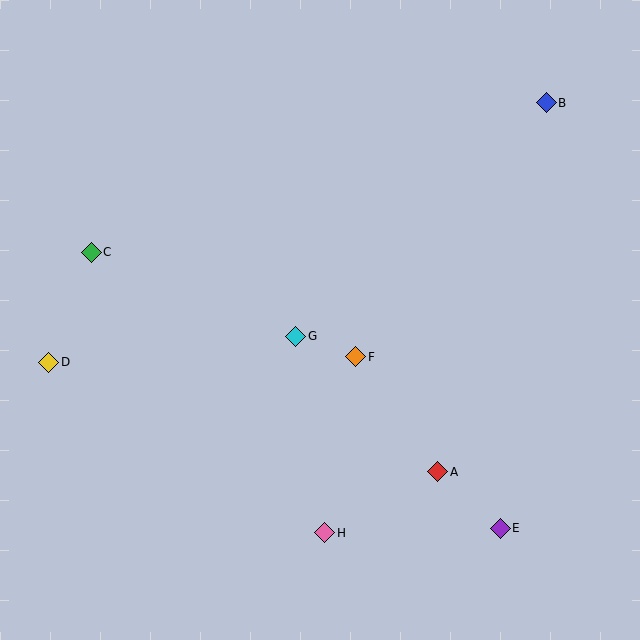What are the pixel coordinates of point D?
Point D is at (49, 362).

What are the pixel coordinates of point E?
Point E is at (500, 528).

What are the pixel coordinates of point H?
Point H is at (325, 533).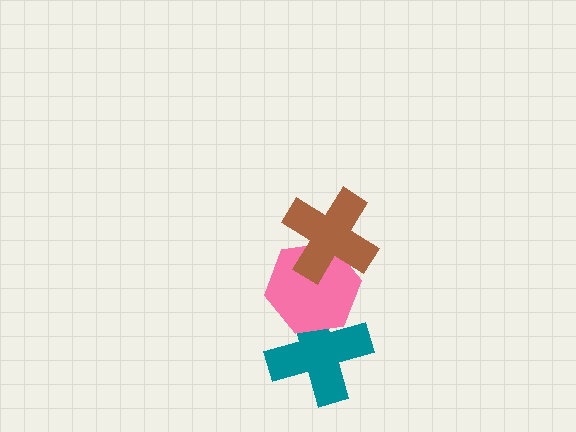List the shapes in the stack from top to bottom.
From top to bottom: the brown cross, the pink hexagon, the teal cross.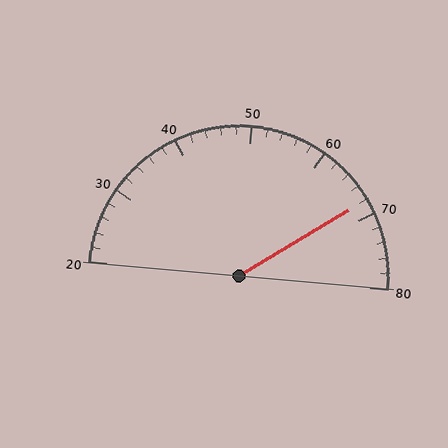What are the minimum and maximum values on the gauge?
The gauge ranges from 20 to 80.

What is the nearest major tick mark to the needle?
The nearest major tick mark is 70.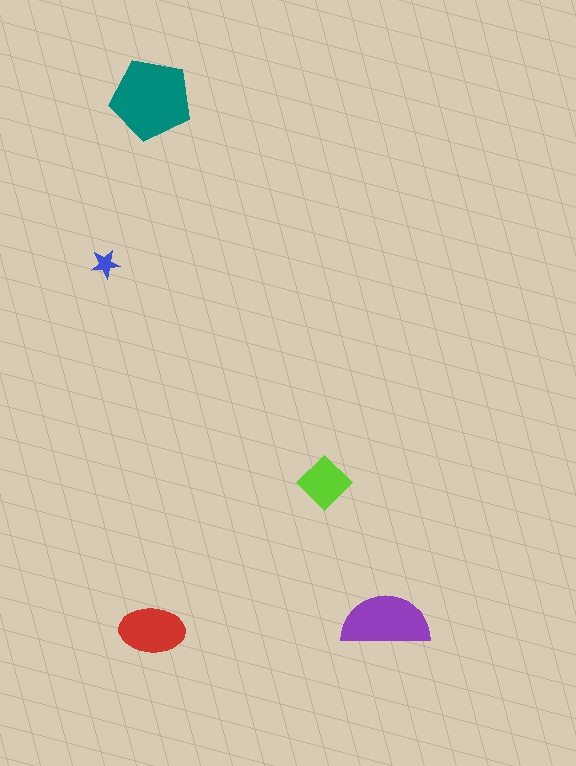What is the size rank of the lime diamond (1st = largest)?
4th.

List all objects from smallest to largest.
The blue star, the lime diamond, the red ellipse, the purple semicircle, the teal pentagon.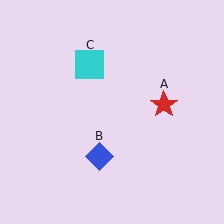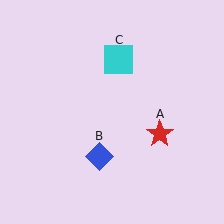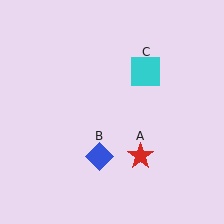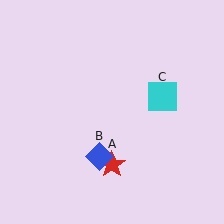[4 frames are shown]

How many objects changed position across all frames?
2 objects changed position: red star (object A), cyan square (object C).